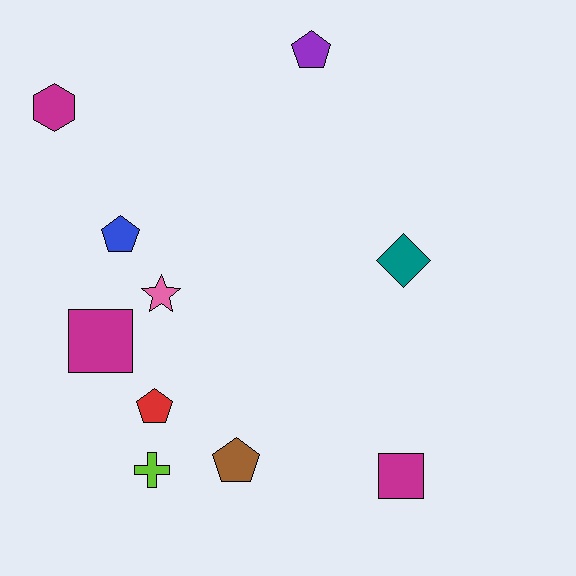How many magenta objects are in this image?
There are 3 magenta objects.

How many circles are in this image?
There are no circles.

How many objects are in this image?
There are 10 objects.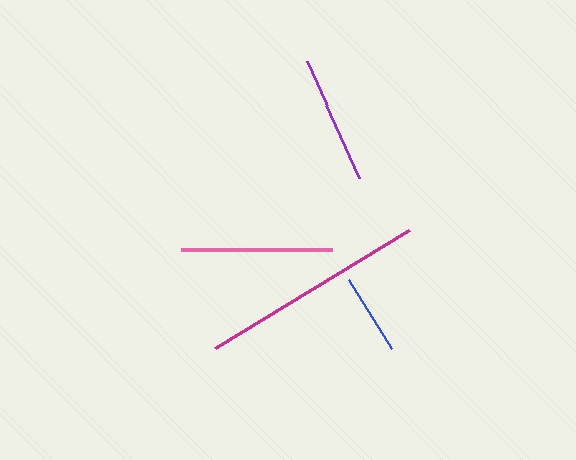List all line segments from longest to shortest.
From longest to shortest: magenta, pink, purple, blue.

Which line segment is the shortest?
The blue line is the shortest at approximately 82 pixels.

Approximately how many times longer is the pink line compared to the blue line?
The pink line is approximately 1.8 times the length of the blue line.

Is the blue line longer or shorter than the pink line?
The pink line is longer than the blue line.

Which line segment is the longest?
The magenta line is the longest at approximately 227 pixels.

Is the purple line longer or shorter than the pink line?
The pink line is longer than the purple line.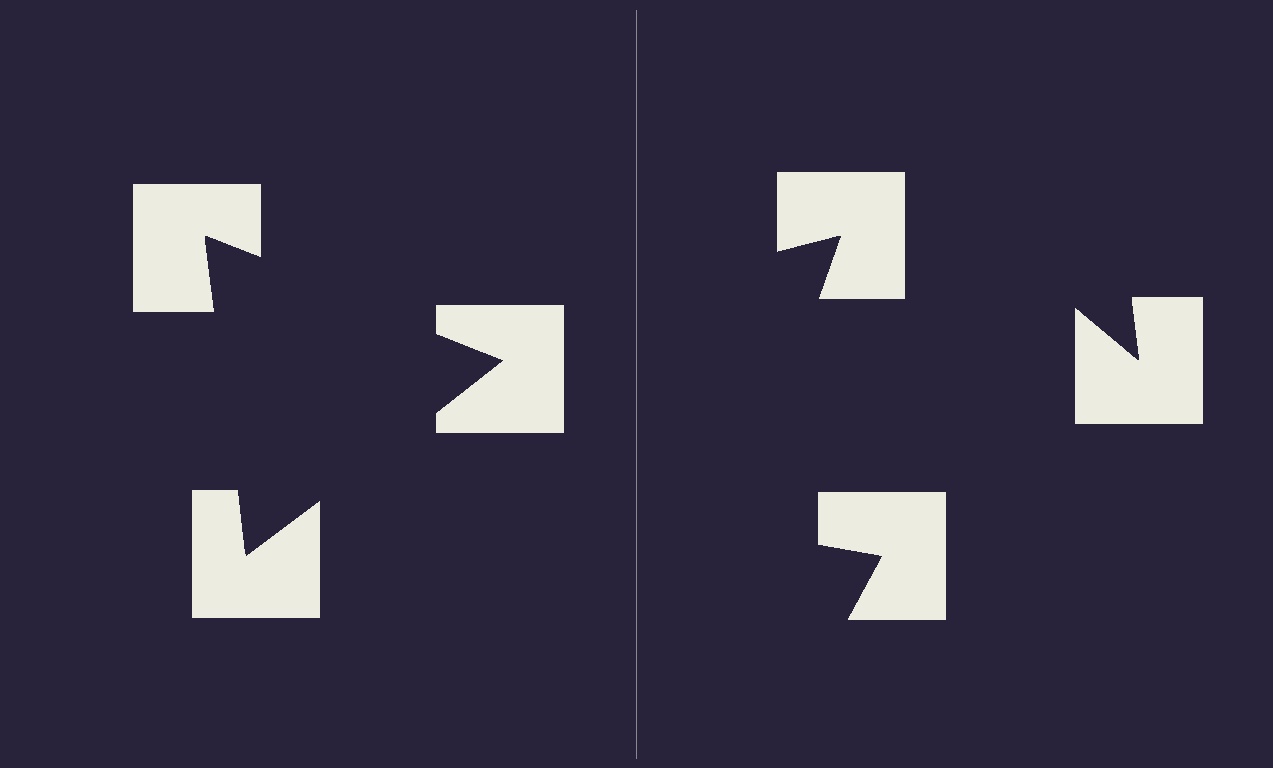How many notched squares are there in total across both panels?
6 — 3 on each side.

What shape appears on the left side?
An illusory triangle.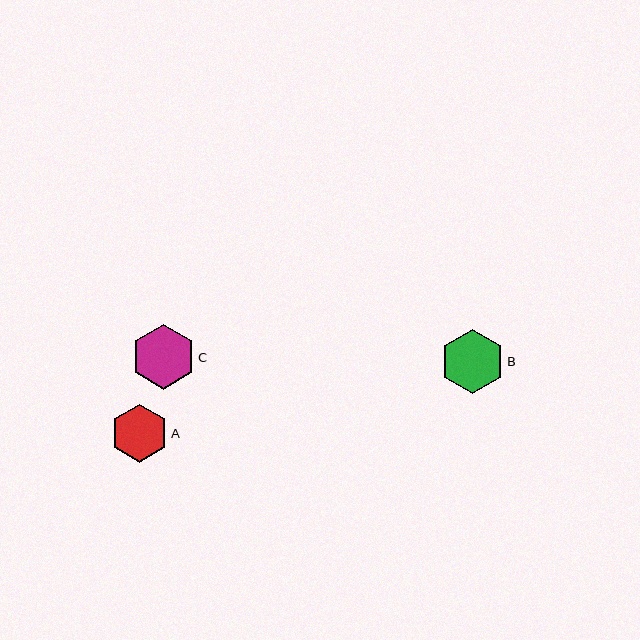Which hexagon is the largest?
Hexagon C is the largest with a size of approximately 65 pixels.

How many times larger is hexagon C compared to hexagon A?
Hexagon C is approximately 1.1 times the size of hexagon A.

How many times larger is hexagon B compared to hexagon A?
Hexagon B is approximately 1.1 times the size of hexagon A.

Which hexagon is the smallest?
Hexagon A is the smallest with a size of approximately 58 pixels.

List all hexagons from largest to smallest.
From largest to smallest: C, B, A.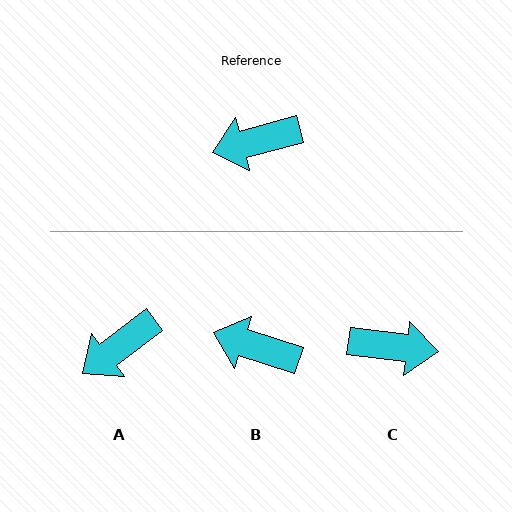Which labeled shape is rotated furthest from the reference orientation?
C, about 158 degrees away.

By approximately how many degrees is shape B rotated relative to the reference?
Approximately 33 degrees clockwise.